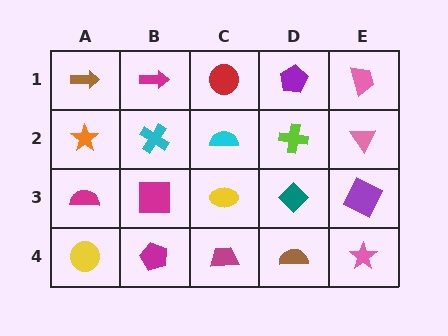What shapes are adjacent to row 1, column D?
A lime cross (row 2, column D), a red circle (row 1, column C), a pink trapezoid (row 1, column E).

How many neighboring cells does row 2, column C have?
4.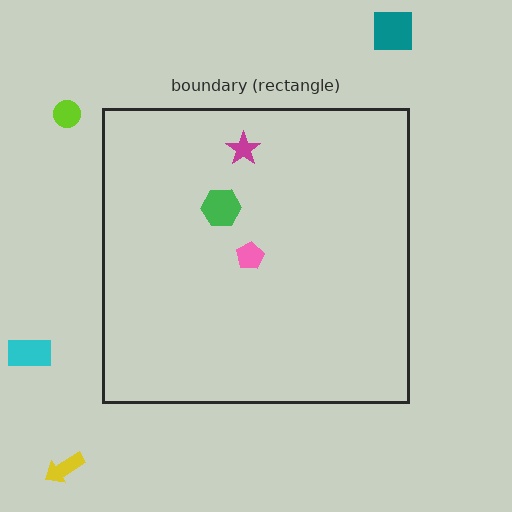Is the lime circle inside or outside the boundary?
Outside.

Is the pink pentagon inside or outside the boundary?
Inside.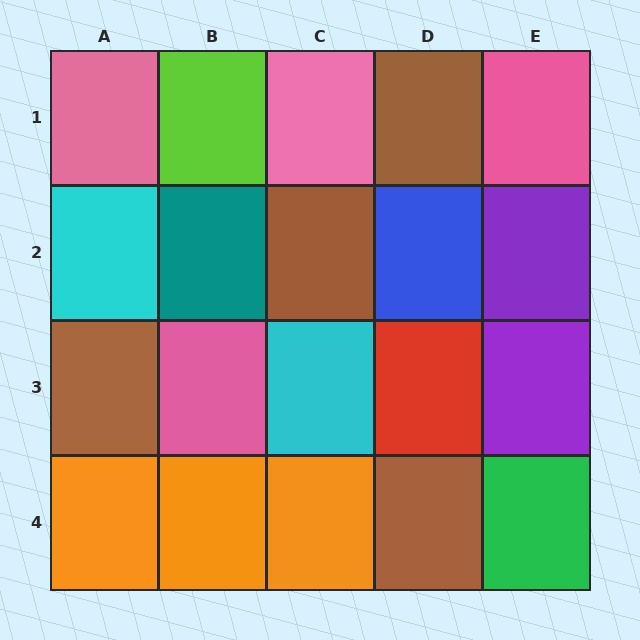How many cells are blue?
1 cell is blue.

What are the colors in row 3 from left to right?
Brown, pink, cyan, red, purple.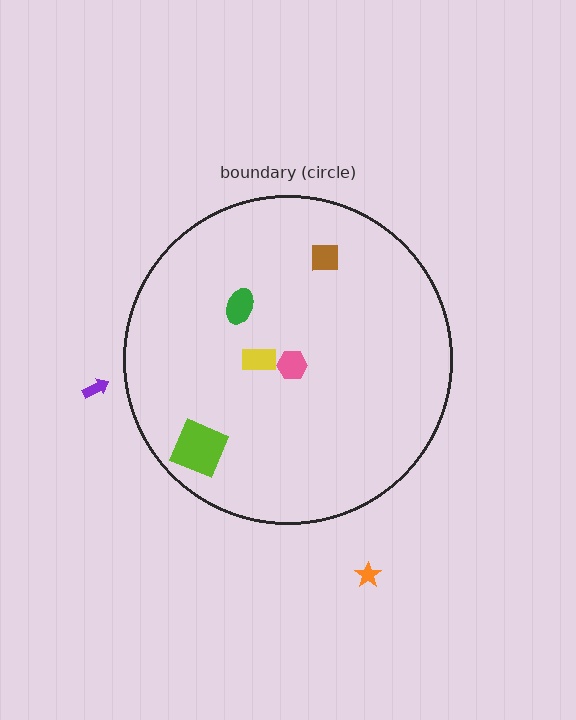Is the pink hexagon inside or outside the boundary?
Inside.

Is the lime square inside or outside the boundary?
Inside.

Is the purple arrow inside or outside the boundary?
Outside.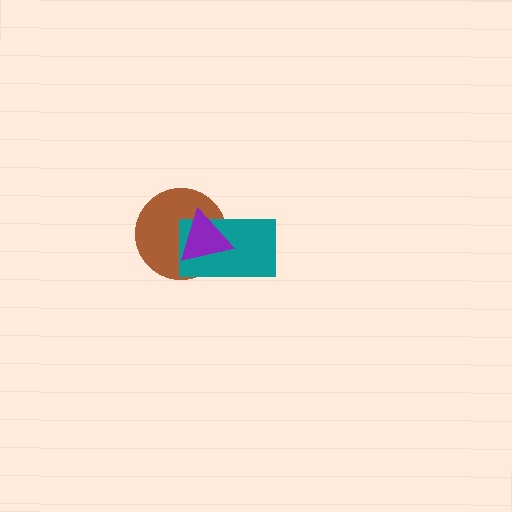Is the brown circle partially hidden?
Yes, it is partially covered by another shape.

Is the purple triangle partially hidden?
No, no other shape covers it.